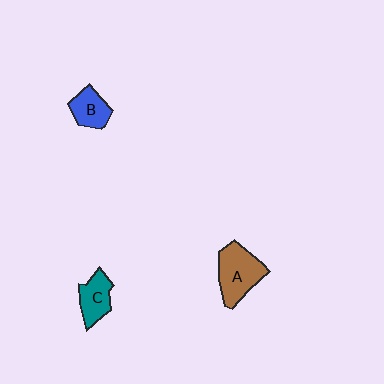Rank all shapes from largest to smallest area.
From largest to smallest: A (brown), C (teal), B (blue).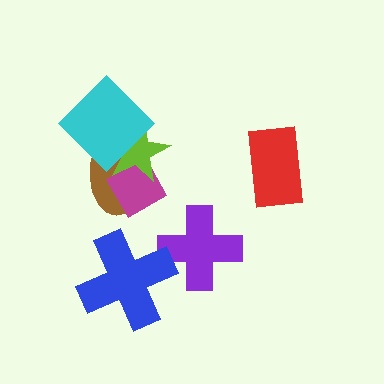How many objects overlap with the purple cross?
1 object overlaps with the purple cross.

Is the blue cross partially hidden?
No, no other shape covers it.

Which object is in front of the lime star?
The cyan diamond is in front of the lime star.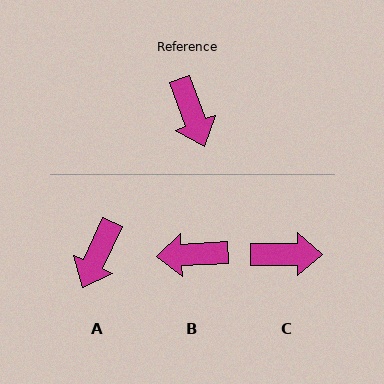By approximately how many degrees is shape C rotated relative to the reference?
Approximately 70 degrees counter-clockwise.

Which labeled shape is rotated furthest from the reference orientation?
B, about 107 degrees away.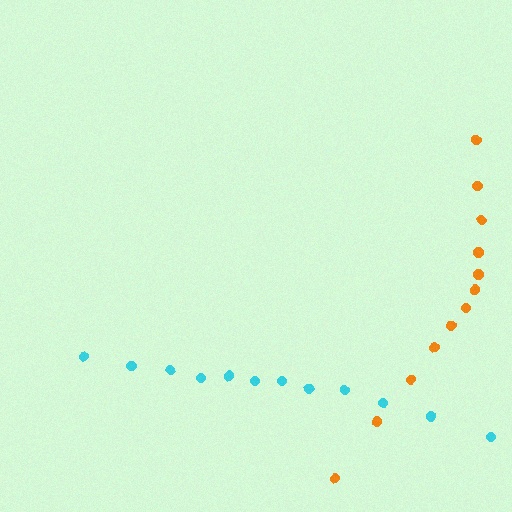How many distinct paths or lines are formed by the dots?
There are 2 distinct paths.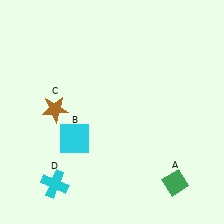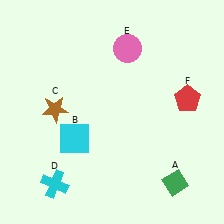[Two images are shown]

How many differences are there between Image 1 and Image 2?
There are 2 differences between the two images.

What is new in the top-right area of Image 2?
A pink circle (E) was added in the top-right area of Image 2.